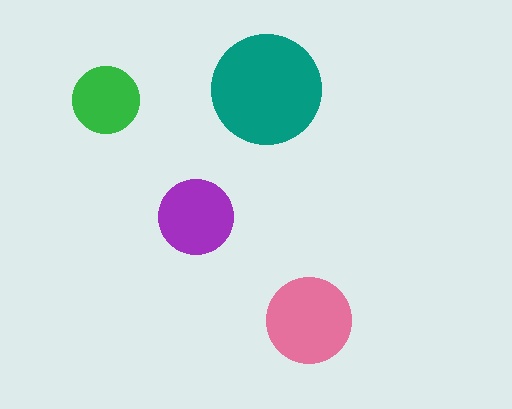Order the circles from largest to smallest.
the teal one, the pink one, the purple one, the green one.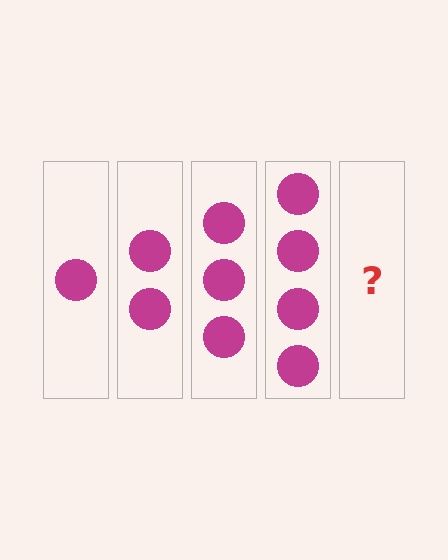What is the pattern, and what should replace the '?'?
The pattern is that each step adds one more circle. The '?' should be 5 circles.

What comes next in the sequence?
The next element should be 5 circles.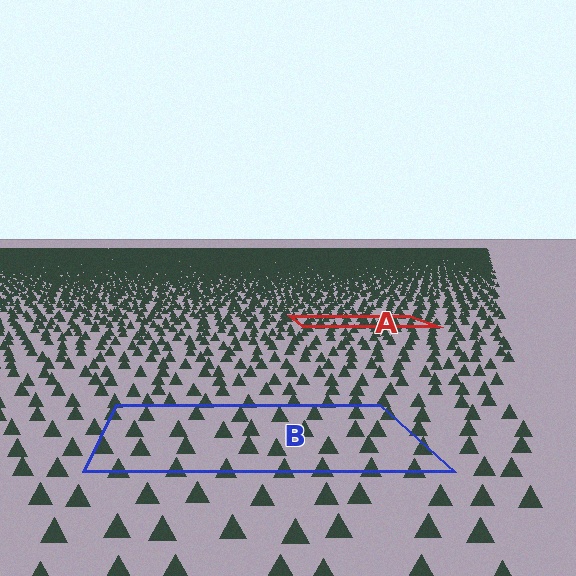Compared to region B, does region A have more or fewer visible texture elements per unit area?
Region A has more texture elements per unit area — they are packed more densely because it is farther away.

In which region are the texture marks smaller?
The texture marks are smaller in region A, because it is farther away.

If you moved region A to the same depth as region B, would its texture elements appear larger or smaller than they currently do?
They would appear larger. At a closer depth, the same texture elements are projected at a bigger on-screen size.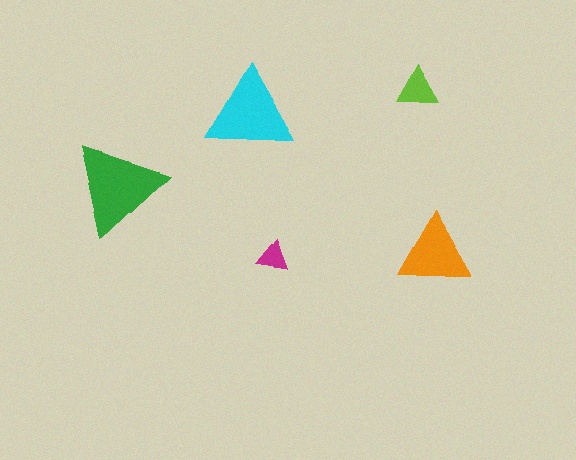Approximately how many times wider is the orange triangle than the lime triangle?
About 2 times wider.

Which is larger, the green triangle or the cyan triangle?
The green one.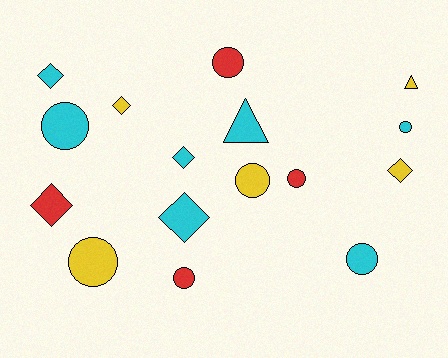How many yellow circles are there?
There are 2 yellow circles.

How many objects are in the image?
There are 16 objects.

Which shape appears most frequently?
Circle, with 8 objects.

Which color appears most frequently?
Cyan, with 7 objects.